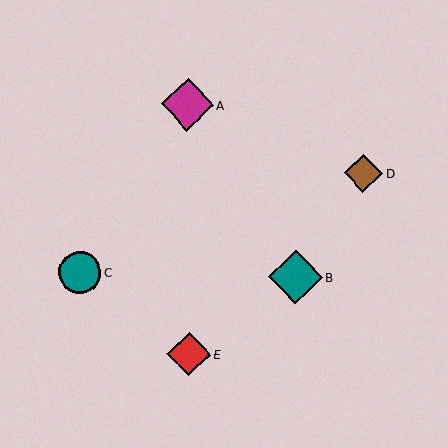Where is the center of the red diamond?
The center of the red diamond is at (189, 354).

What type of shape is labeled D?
Shape D is a brown diamond.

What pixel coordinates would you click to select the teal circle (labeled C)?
Click at (80, 272) to select the teal circle C.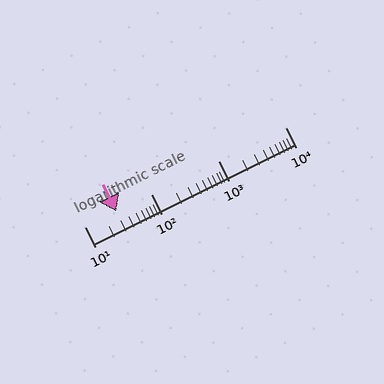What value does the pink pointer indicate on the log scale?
The pointer indicates approximately 30.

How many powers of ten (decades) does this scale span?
The scale spans 3 decades, from 10 to 10000.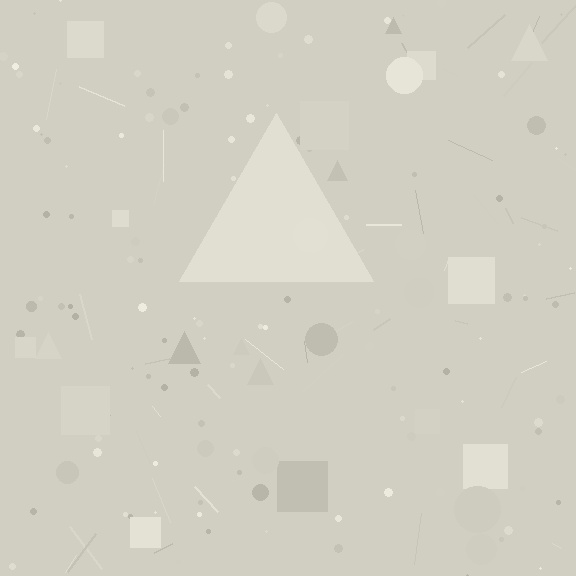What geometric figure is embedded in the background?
A triangle is embedded in the background.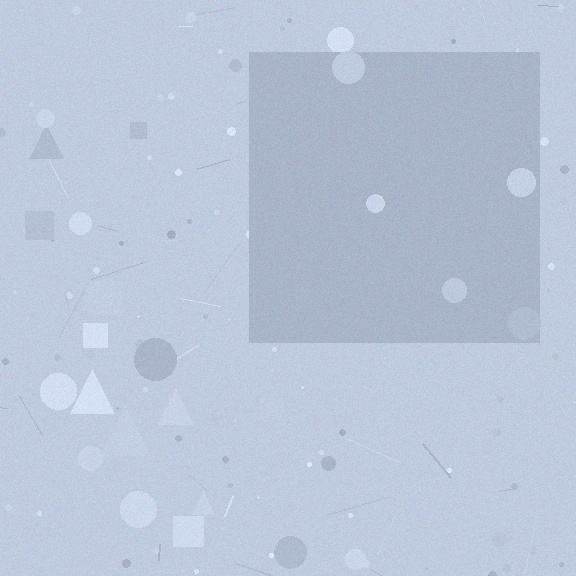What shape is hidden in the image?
A square is hidden in the image.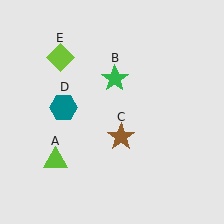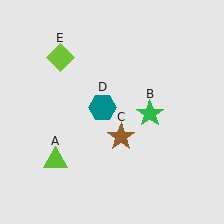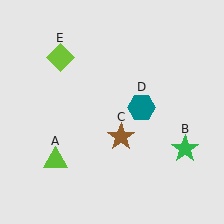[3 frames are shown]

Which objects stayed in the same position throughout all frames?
Lime triangle (object A) and brown star (object C) and lime diamond (object E) remained stationary.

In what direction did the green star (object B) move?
The green star (object B) moved down and to the right.